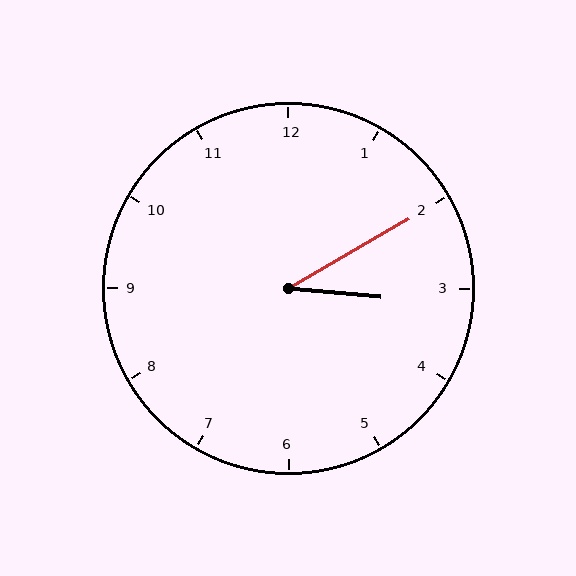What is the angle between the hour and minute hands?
Approximately 35 degrees.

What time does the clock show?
3:10.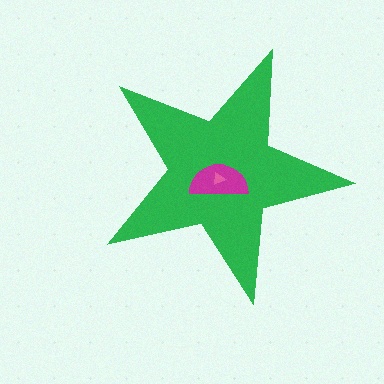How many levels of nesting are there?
3.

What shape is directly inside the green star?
The magenta semicircle.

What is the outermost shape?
The green star.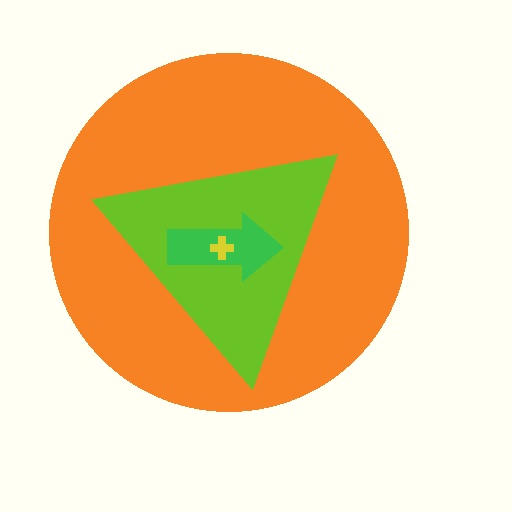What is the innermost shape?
The yellow cross.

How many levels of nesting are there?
4.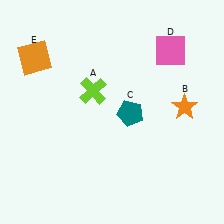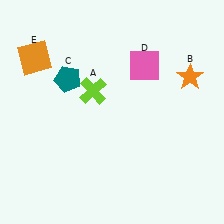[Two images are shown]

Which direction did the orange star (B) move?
The orange star (B) moved up.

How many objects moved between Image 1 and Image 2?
3 objects moved between the two images.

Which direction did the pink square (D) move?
The pink square (D) moved left.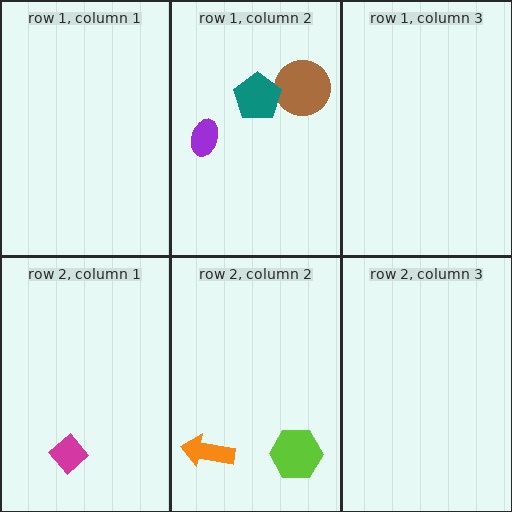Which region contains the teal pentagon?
The row 1, column 2 region.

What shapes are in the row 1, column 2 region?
The purple ellipse, the brown circle, the teal pentagon.